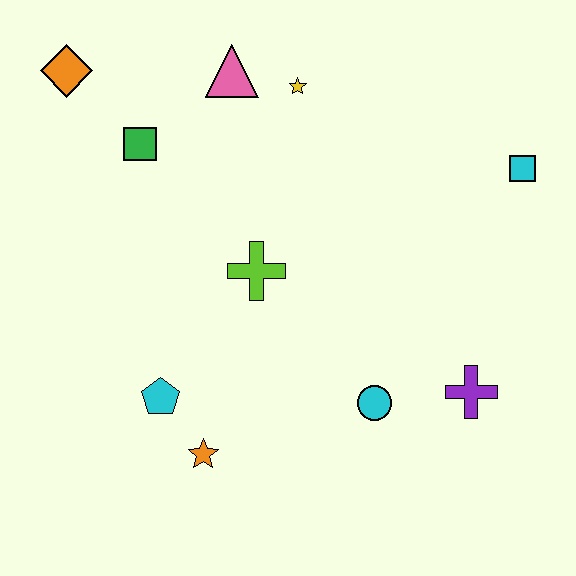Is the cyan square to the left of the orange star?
No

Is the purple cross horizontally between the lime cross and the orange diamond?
No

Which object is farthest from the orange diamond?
The purple cross is farthest from the orange diamond.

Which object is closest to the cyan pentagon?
The orange star is closest to the cyan pentagon.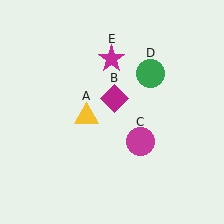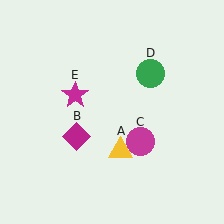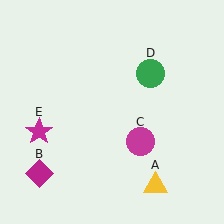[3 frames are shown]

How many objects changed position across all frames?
3 objects changed position: yellow triangle (object A), magenta diamond (object B), magenta star (object E).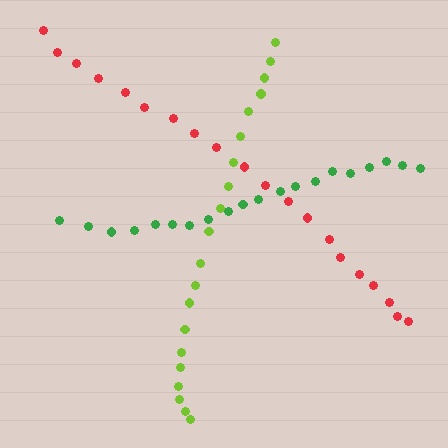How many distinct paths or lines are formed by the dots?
There are 3 distinct paths.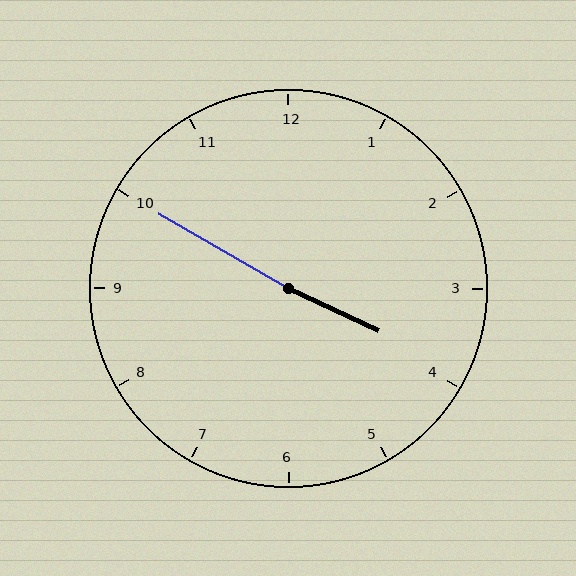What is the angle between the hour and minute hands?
Approximately 175 degrees.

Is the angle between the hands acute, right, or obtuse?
It is obtuse.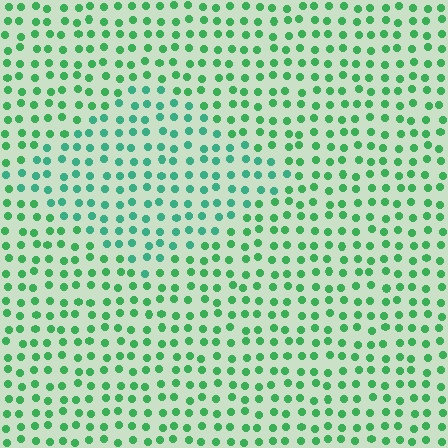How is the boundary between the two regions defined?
The boundary is defined purely by a slight shift in hue (about 25 degrees). Spacing, size, and orientation are identical on both sides.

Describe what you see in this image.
The image is filled with small green elements in a uniform arrangement. A diamond-shaped region is visible where the elements are tinted to a slightly different hue, forming a subtle color boundary.